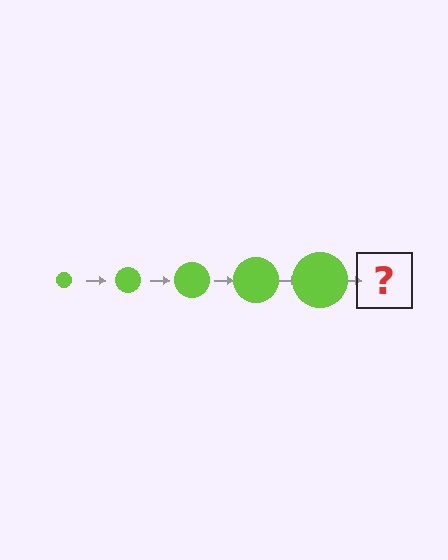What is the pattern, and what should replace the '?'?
The pattern is that the circle gets progressively larger each step. The '?' should be a lime circle, larger than the previous one.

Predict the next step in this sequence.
The next step is a lime circle, larger than the previous one.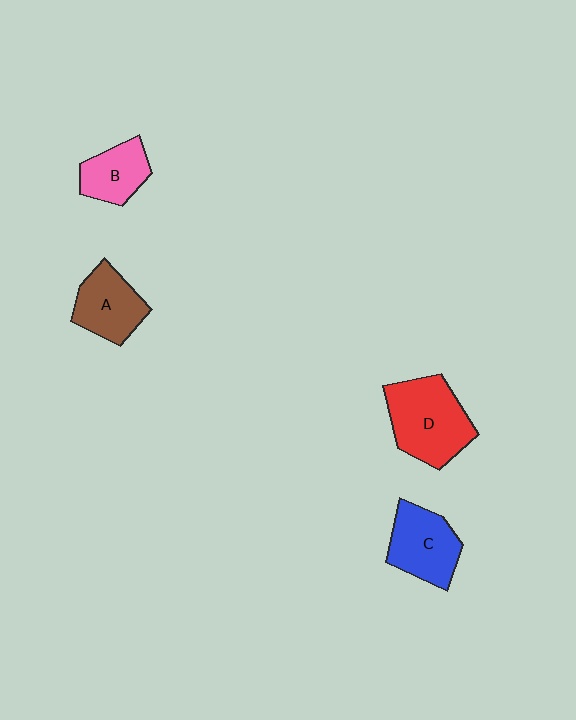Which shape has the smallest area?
Shape B (pink).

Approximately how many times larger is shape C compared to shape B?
Approximately 1.3 times.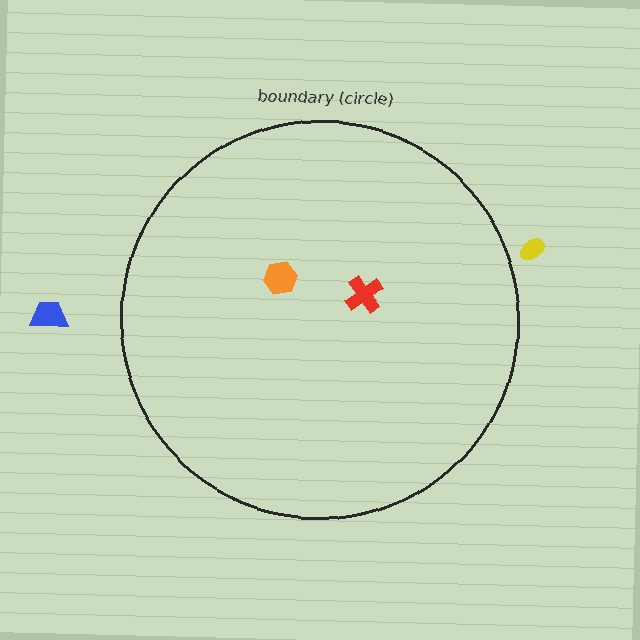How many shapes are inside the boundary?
2 inside, 2 outside.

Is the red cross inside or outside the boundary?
Inside.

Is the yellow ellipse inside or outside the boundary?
Outside.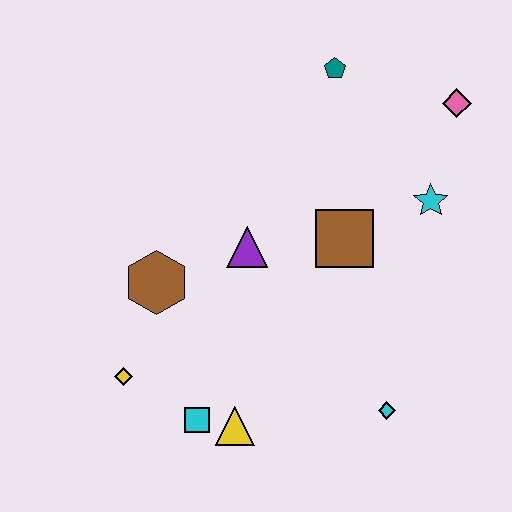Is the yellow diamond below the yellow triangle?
No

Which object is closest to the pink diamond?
The cyan star is closest to the pink diamond.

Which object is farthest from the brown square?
The yellow diamond is farthest from the brown square.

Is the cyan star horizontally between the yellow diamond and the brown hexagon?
No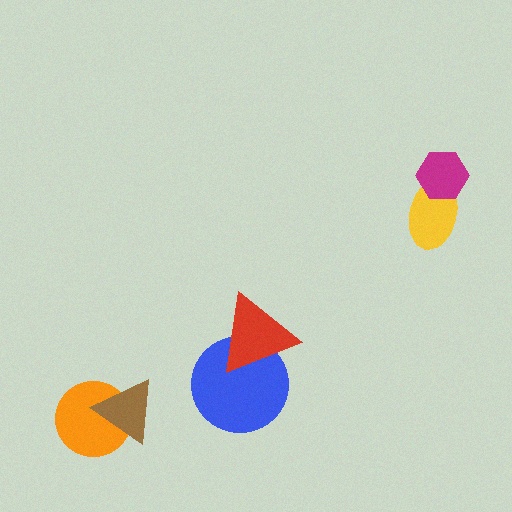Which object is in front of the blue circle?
The red triangle is in front of the blue circle.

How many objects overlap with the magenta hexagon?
1 object overlaps with the magenta hexagon.